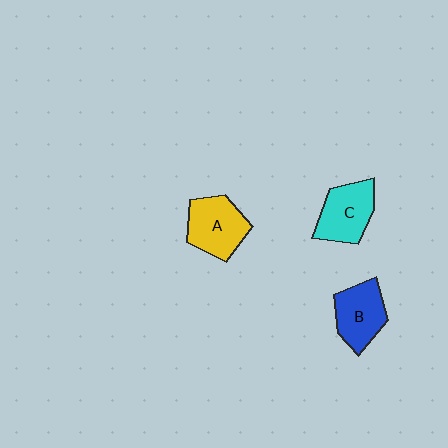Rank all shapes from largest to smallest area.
From largest to smallest: A (yellow), C (cyan), B (blue).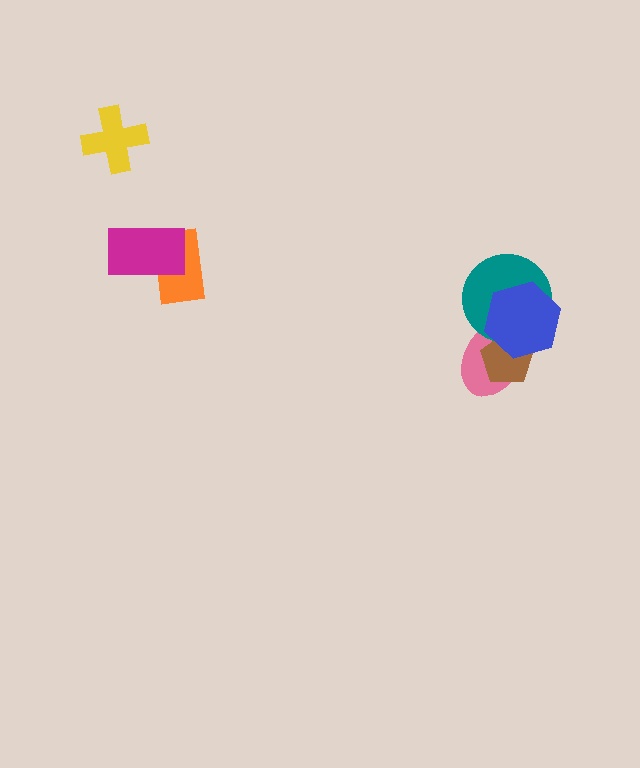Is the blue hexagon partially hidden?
No, no other shape covers it.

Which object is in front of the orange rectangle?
The magenta rectangle is in front of the orange rectangle.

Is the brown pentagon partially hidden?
Yes, it is partially covered by another shape.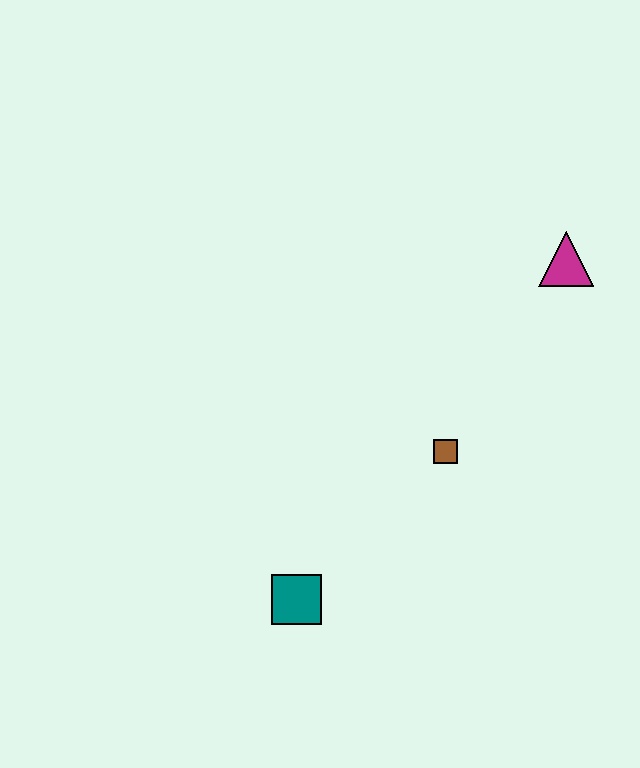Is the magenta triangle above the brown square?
Yes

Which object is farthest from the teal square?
The magenta triangle is farthest from the teal square.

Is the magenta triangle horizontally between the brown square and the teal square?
No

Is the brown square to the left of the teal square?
No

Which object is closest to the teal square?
The brown square is closest to the teal square.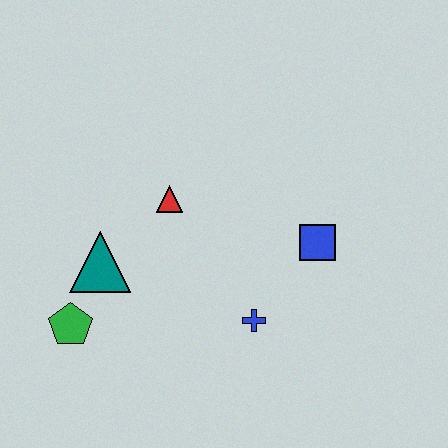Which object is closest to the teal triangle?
The green pentagon is closest to the teal triangle.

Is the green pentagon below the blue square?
Yes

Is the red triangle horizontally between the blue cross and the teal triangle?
Yes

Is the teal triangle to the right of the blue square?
No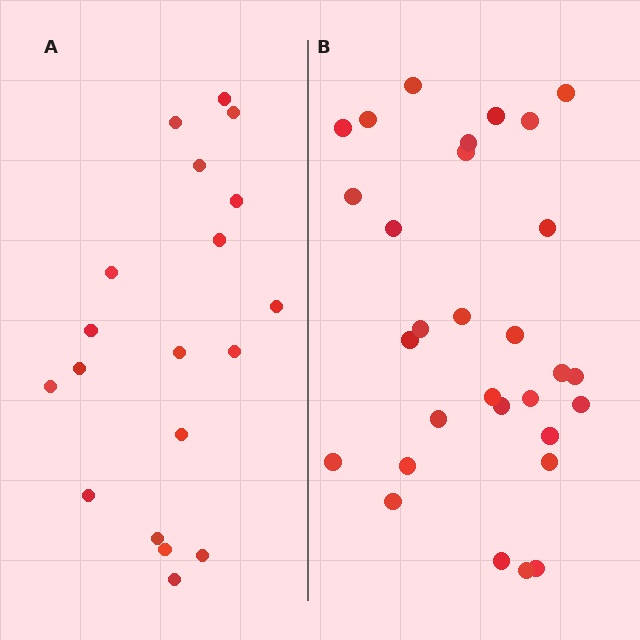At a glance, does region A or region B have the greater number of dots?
Region B (the right region) has more dots.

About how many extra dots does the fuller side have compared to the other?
Region B has roughly 12 or so more dots than region A.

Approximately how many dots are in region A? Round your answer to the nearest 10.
About 20 dots. (The exact count is 19, which rounds to 20.)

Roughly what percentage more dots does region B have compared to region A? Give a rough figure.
About 60% more.